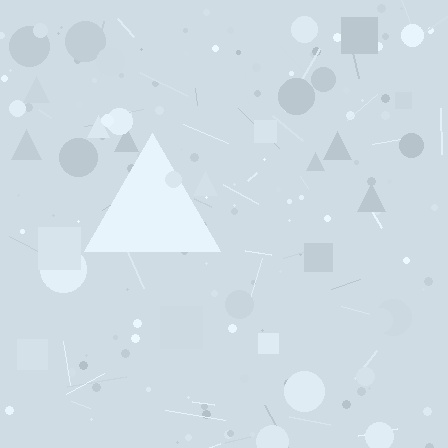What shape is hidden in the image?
A triangle is hidden in the image.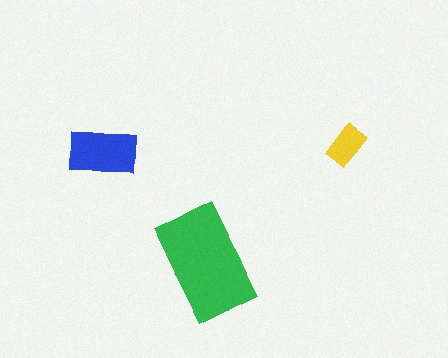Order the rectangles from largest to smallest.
the green one, the blue one, the yellow one.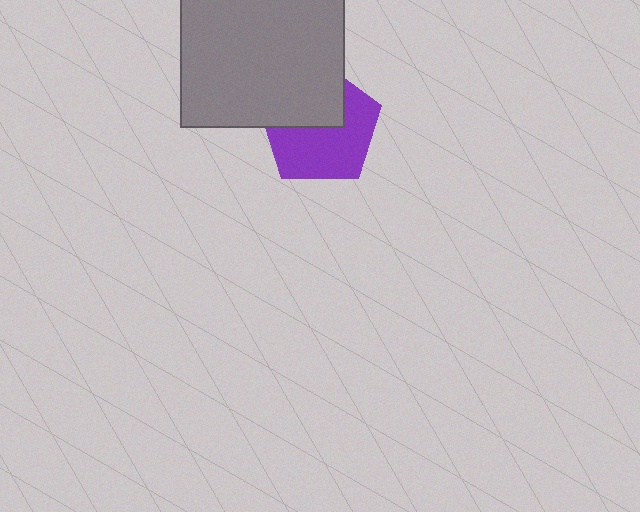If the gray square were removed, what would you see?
You would see the complete purple pentagon.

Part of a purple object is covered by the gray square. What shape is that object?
It is a pentagon.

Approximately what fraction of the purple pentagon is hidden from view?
Roughly 41% of the purple pentagon is hidden behind the gray square.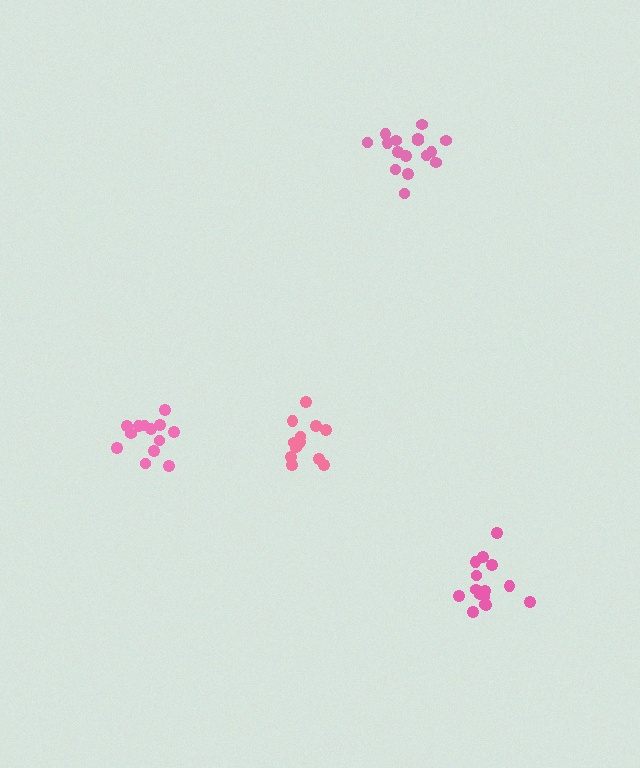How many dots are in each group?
Group 1: 13 dots, Group 2: 15 dots, Group 3: 12 dots, Group 4: 16 dots (56 total).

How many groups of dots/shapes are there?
There are 4 groups.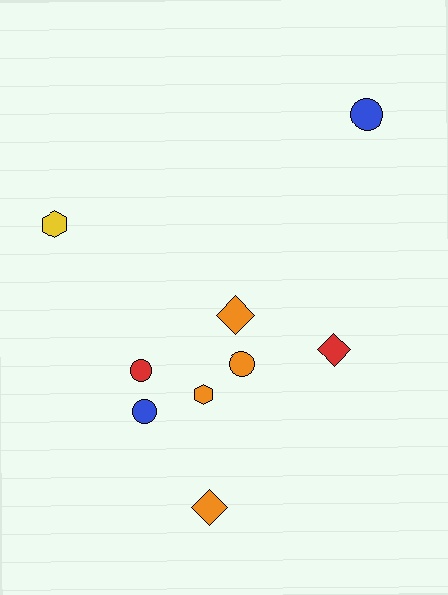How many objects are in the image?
There are 9 objects.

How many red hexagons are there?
There are no red hexagons.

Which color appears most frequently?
Orange, with 4 objects.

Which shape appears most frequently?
Circle, with 4 objects.